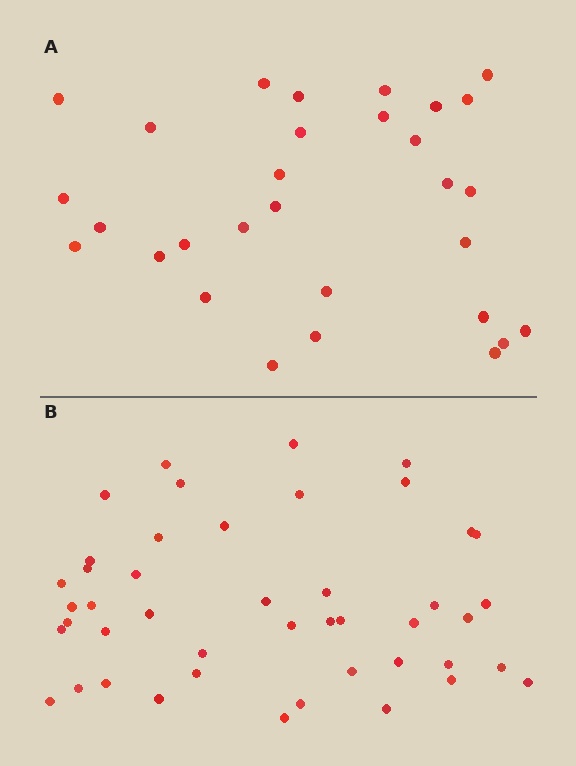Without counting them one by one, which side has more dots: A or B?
Region B (the bottom region) has more dots.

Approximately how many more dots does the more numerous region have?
Region B has approximately 15 more dots than region A.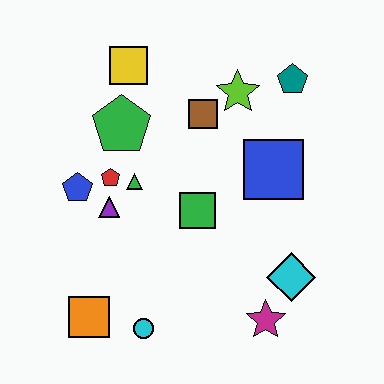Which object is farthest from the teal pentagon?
The orange square is farthest from the teal pentagon.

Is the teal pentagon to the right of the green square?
Yes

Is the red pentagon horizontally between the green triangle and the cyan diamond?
No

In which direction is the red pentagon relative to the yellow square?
The red pentagon is below the yellow square.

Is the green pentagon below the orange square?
No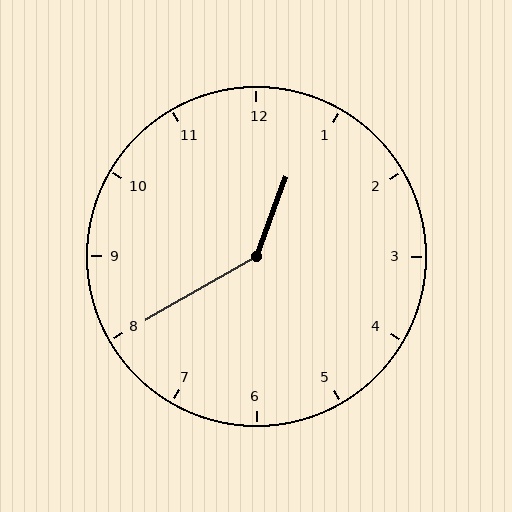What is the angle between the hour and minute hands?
Approximately 140 degrees.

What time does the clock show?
12:40.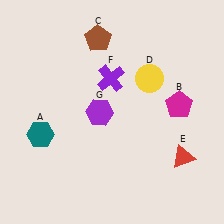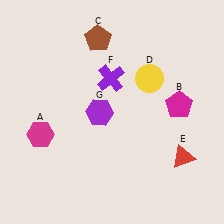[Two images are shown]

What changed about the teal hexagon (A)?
In Image 1, A is teal. In Image 2, it changed to magenta.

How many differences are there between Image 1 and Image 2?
There is 1 difference between the two images.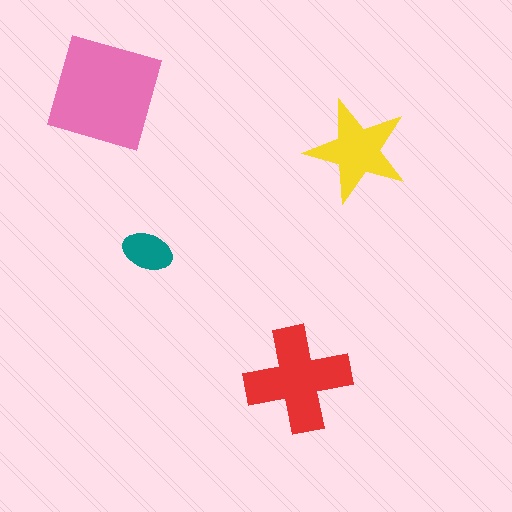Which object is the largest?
The pink square.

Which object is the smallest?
The teal ellipse.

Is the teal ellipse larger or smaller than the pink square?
Smaller.